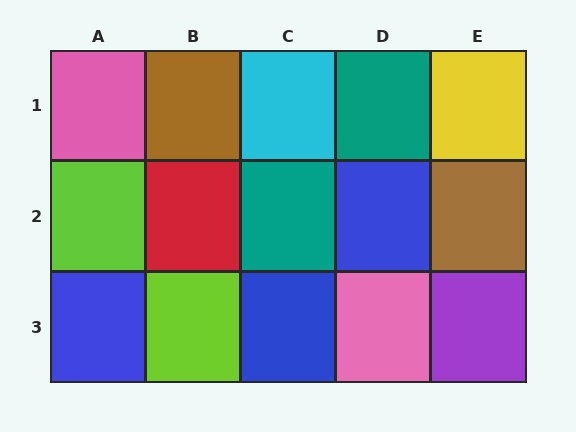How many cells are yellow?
1 cell is yellow.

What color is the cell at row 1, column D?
Teal.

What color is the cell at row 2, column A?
Lime.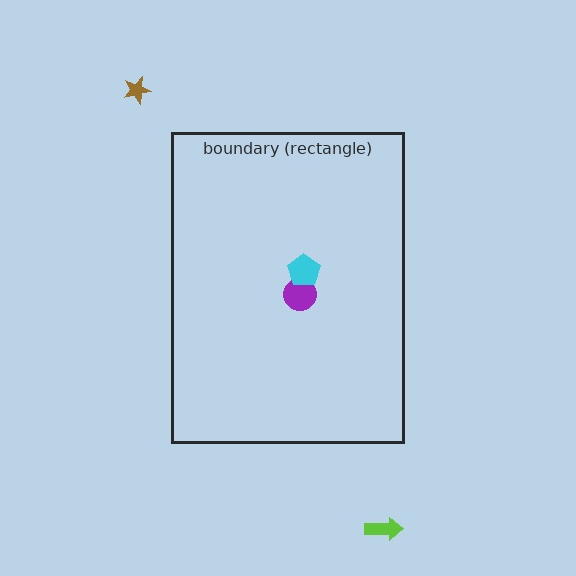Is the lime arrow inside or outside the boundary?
Outside.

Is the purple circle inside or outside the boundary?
Inside.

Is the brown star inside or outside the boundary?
Outside.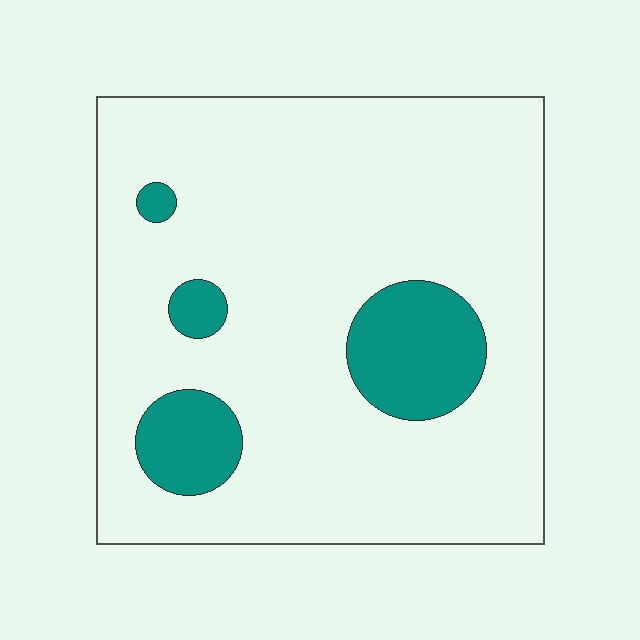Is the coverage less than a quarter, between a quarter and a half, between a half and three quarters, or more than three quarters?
Less than a quarter.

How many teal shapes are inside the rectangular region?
4.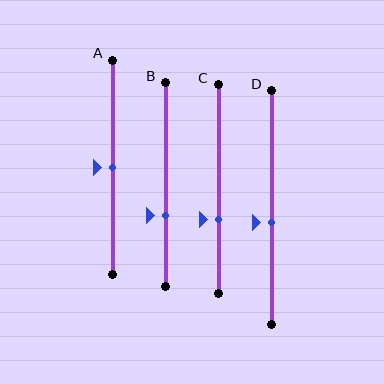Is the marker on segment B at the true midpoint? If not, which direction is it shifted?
No, the marker on segment B is shifted downward by about 16% of the segment length.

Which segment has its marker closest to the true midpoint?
Segment A has its marker closest to the true midpoint.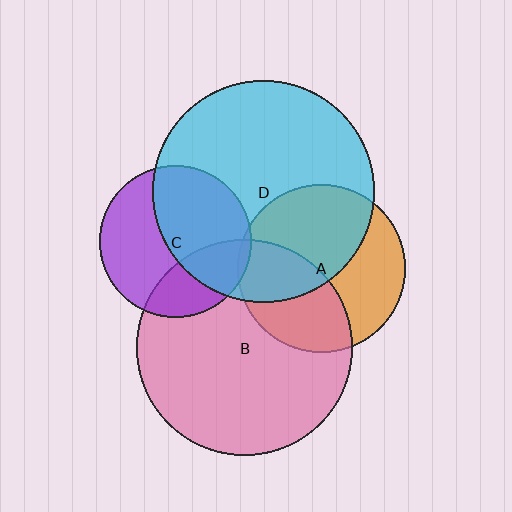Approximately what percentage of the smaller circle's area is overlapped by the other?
Approximately 5%.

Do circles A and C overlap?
Yes.